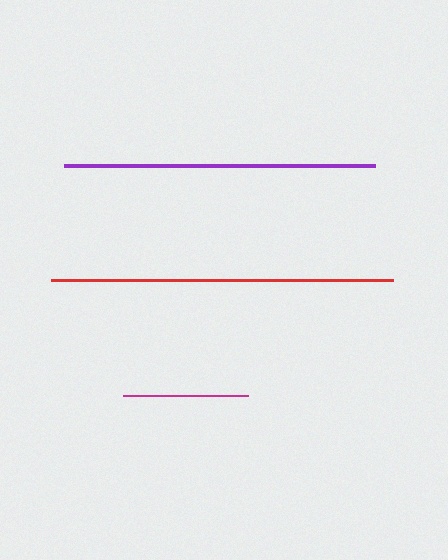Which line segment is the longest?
The red line is the longest at approximately 342 pixels.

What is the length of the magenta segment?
The magenta segment is approximately 125 pixels long.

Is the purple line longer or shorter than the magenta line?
The purple line is longer than the magenta line.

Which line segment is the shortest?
The magenta line is the shortest at approximately 125 pixels.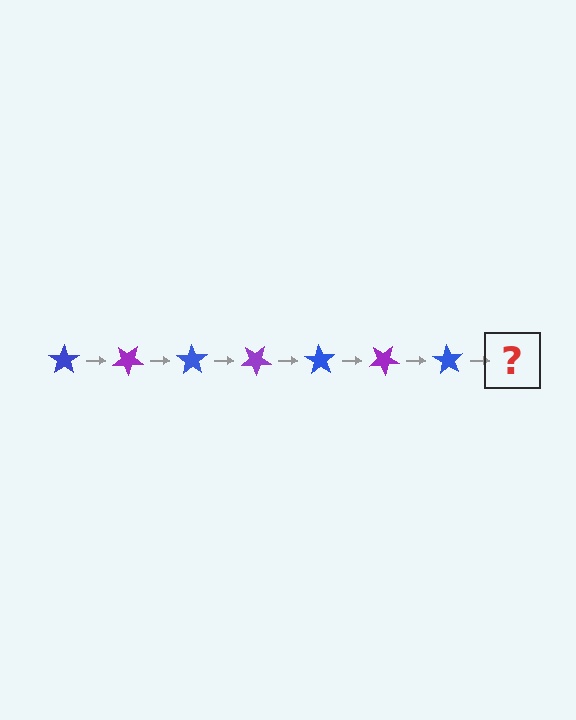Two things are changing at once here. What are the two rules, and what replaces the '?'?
The two rules are that it rotates 35 degrees each step and the color cycles through blue and purple. The '?' should be a purple star, rotated 245 degrees from the start.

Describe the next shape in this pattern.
It should be a purple star, rotated 245 degrees from the start.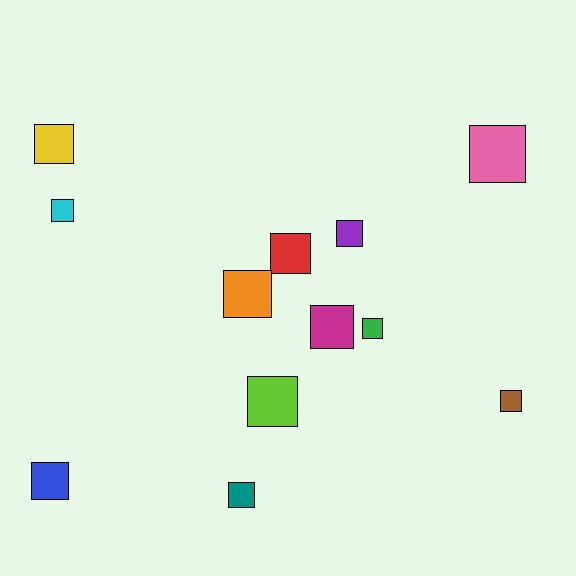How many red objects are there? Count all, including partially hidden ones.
There is 1 red object.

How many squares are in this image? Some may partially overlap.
There are 12 squares.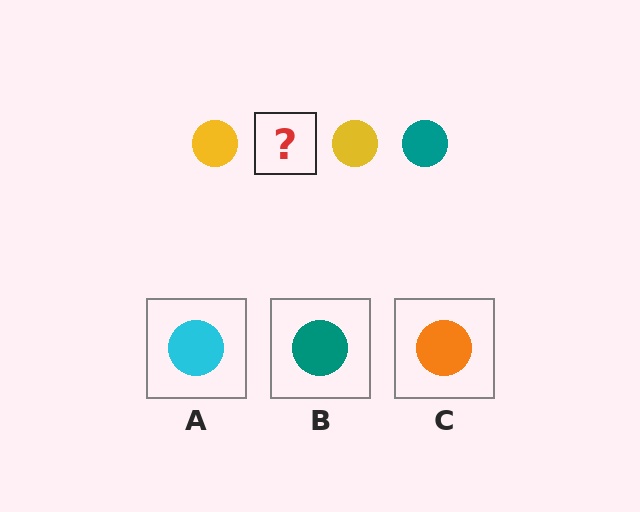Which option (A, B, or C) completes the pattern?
B.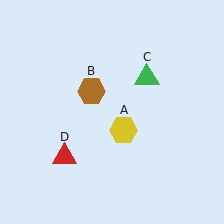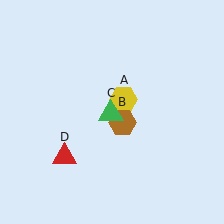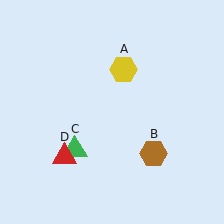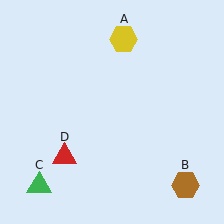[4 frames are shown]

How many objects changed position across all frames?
3 objects changed position: yellow hexagon (object A), brown hexagon (object B), green triangle (object C).